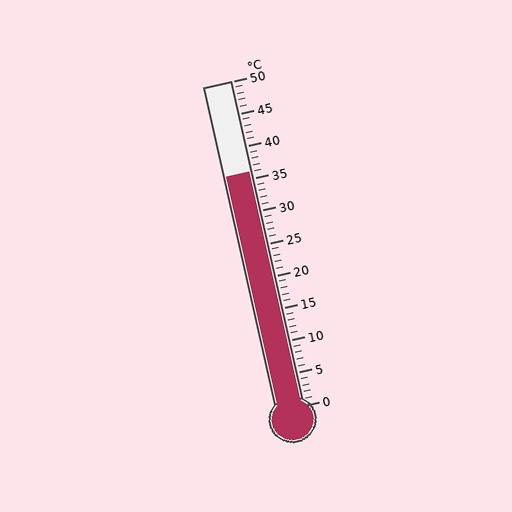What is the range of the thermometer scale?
The thermometer scale ranges from 0°C to 50°C.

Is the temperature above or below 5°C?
The temperature is above 5°C.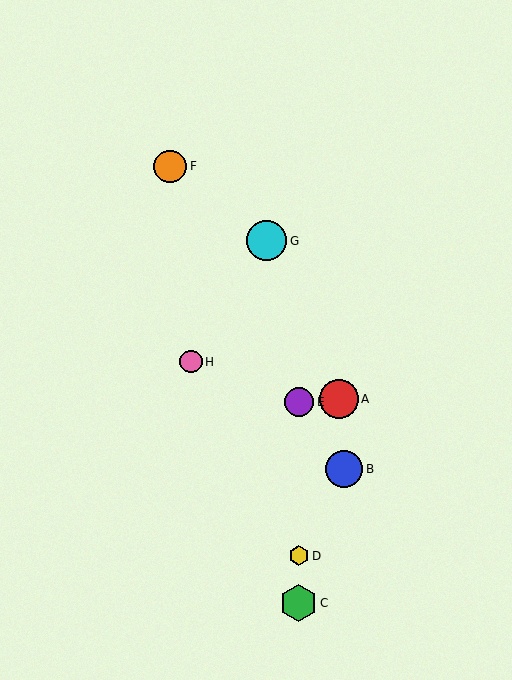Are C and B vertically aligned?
No, C is at x≈299 and B is at x≈344.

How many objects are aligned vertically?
3 objects (C, D, E) are aligned vertically.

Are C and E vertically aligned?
Yes, both are at x≈299.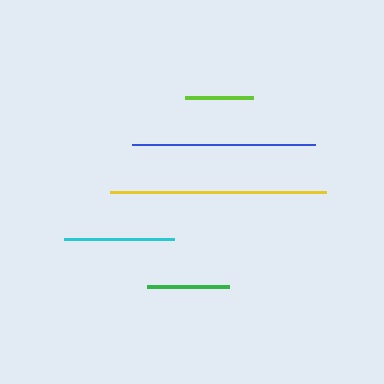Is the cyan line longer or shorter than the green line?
The cyan line is longer than the green line.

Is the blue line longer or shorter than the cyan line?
The blue line is longer than the cyan line.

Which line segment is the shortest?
The lime line is the shortest at approximately 67 pixels.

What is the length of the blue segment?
The blue segment is approximately 183 pixels long.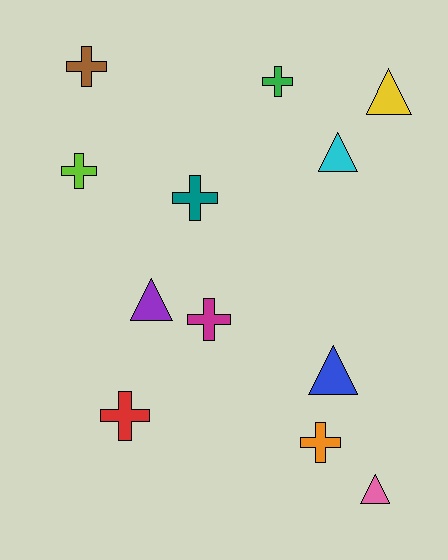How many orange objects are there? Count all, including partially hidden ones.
There is 1 orange object.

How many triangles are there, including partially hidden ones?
There are 5 triangles.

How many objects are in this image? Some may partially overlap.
There are 12 objects.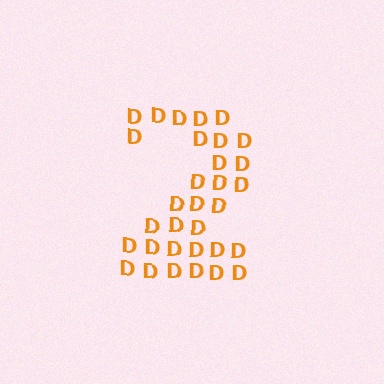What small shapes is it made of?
It is made of small letter D's.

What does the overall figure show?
The overall figure shows the digit 2.